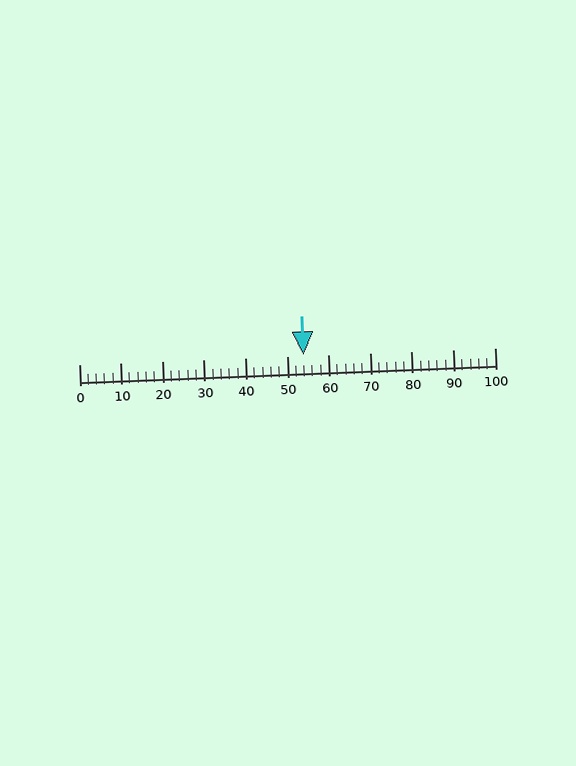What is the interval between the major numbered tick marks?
The major tick marks are spaced 10 units apart.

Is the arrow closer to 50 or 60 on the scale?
The arrow is closer to 50.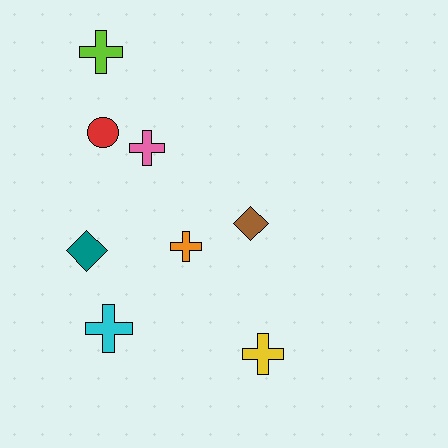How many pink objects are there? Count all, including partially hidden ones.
There is 1 pink object.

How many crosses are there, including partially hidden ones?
There are 5 crosses.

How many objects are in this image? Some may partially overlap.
There are 8 objects.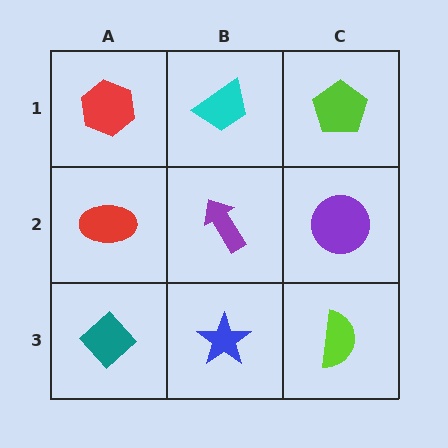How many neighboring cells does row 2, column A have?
3.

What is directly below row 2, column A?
A teal diamond.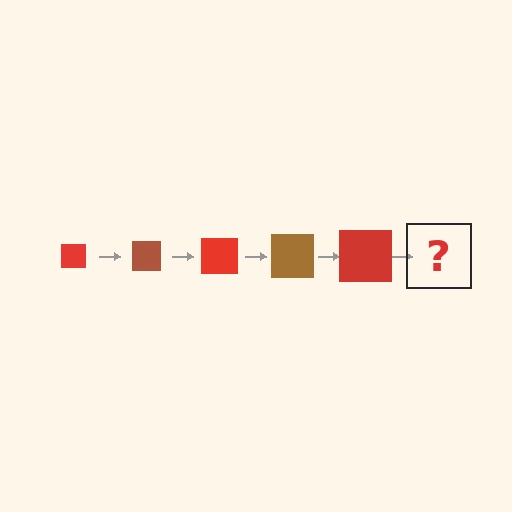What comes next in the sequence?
The next element should be a brown square, larger than the previous one.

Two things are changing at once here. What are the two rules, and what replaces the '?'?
The two rules are that the square grows larger each step and the color cycles through red and brown. The '?' should be a brown square, larger than the previous one.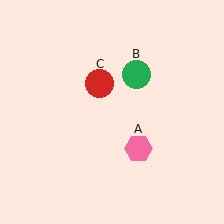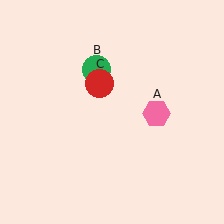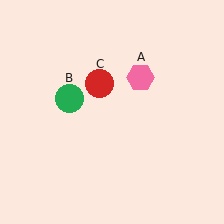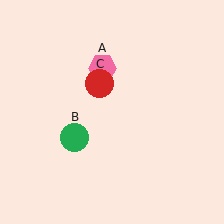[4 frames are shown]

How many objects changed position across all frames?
2 objects changed position: pink hexagon (object A), green circle (object B).